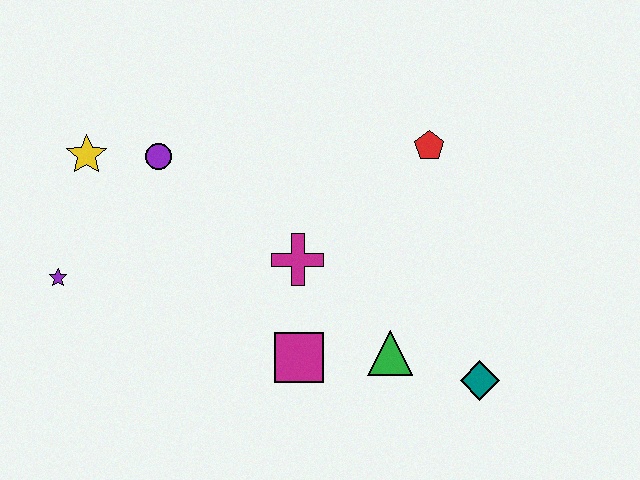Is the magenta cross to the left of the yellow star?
No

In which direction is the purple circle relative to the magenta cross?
The purple circle is to the left of the magenta cross.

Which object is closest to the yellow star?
The purple circle is closest to the yellow star.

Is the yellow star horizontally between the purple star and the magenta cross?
Yes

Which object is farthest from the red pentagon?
The purple star is farthest from the red pentagon.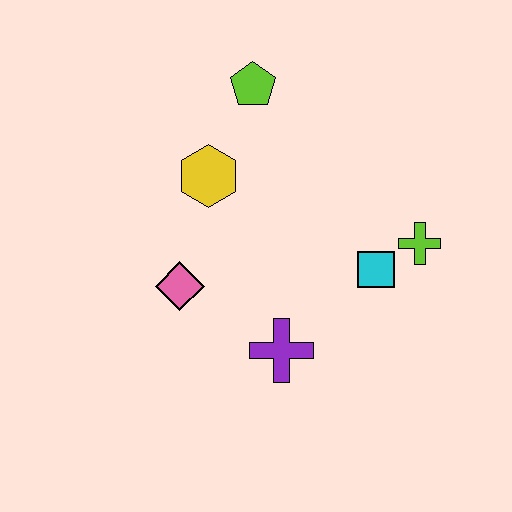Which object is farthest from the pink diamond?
The lime cross is farthest from the pink diamond.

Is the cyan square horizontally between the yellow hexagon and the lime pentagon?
No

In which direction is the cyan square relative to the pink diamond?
The cyan square is to the right of the pink diamond.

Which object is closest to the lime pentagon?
The yellow hexagon is closest to the lime pentagon.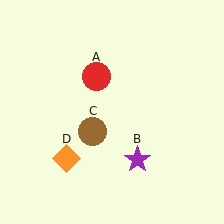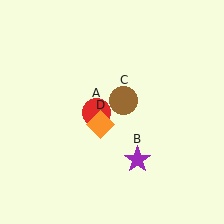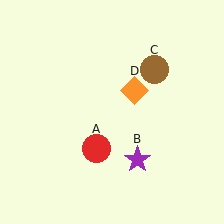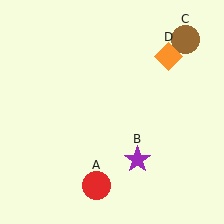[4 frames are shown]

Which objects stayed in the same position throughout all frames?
Purple star (object B) remained stationary.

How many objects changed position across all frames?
3 objects changed position: red circle (object A), brown circle (object C), orange diamond (object D).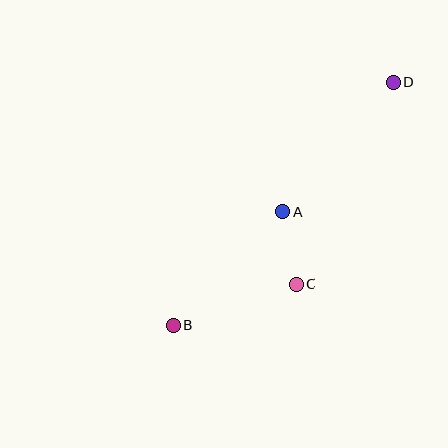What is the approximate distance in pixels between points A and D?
The distance between A and D is approximately 170 pixels.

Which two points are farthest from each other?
Points B and D are farthest from each other.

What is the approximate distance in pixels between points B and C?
The distance between B and C is approximately 130 pixels.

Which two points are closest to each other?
Points A and C are closest to each other.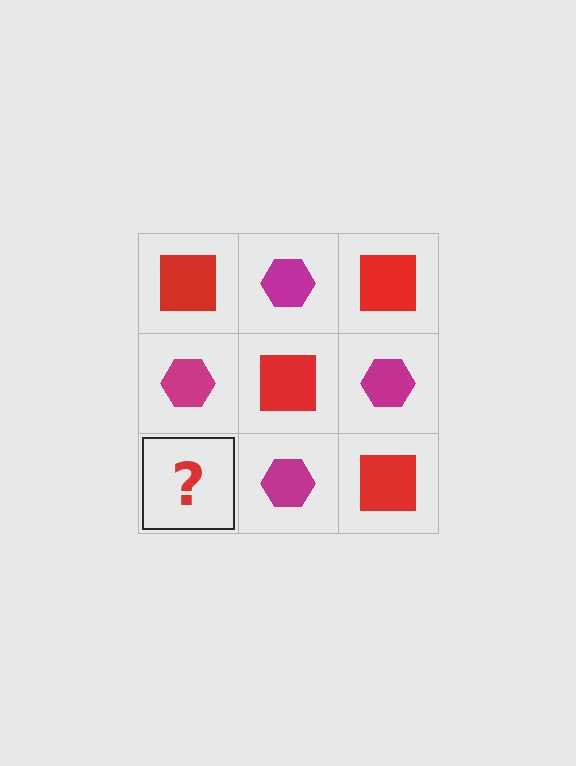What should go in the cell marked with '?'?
The missing cell should contain a red square.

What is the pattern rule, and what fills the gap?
The rule is that it alternates red square and magenta hexagon in a checkerboard pattern. The gap should be filled with a red square.